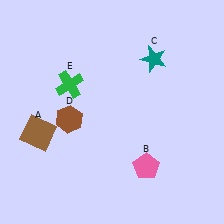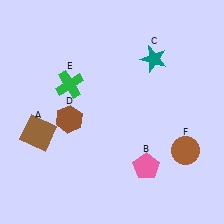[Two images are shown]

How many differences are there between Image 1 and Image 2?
There is 1 difference between the two images.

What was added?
A brown circle (F) was added in Image 2.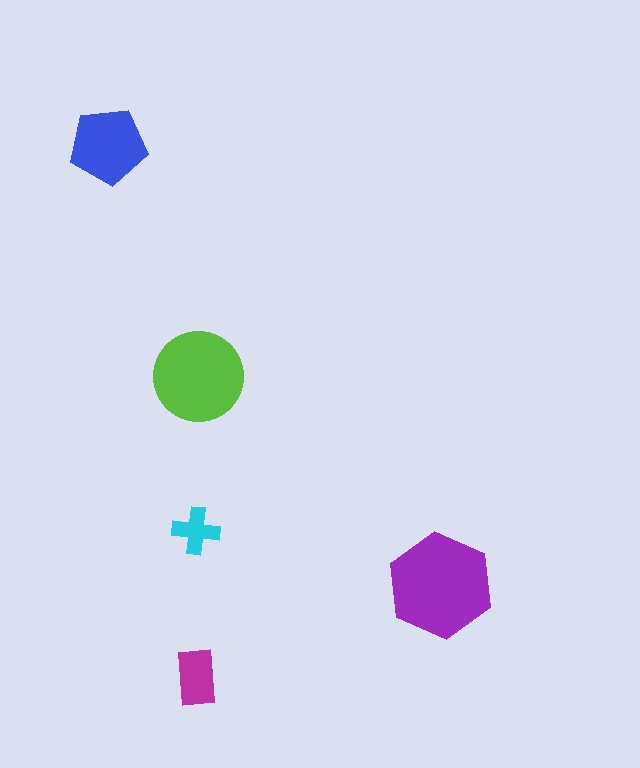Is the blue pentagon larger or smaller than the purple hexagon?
Smaller.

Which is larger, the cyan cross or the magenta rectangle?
The magenta rectangle.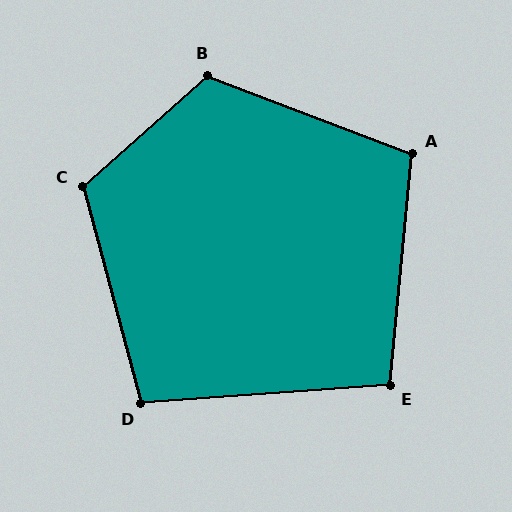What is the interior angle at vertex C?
Approximately 117 degrees (obtuse).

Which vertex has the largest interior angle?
B, at approximately 118 degrees.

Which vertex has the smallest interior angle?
E, at approximately 99 degrees.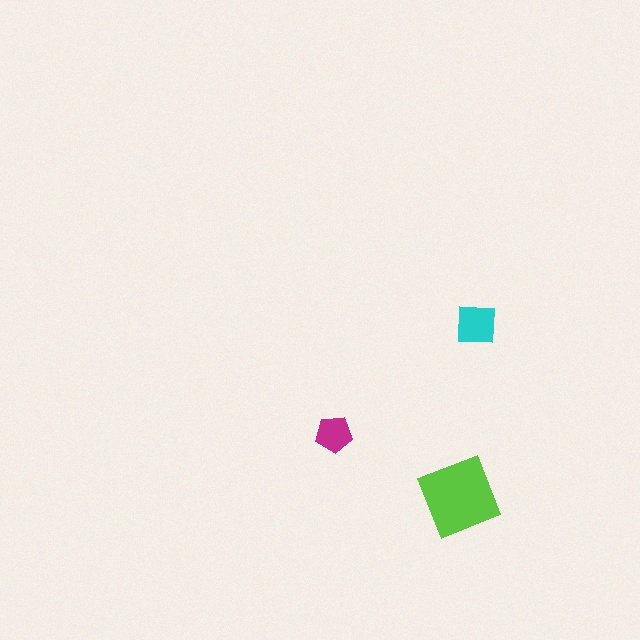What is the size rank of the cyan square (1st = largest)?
2nd.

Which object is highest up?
The cyan square is topmost.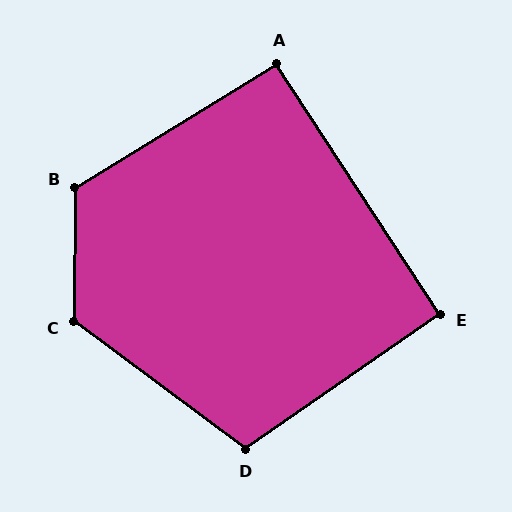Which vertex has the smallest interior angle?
A, at approximately 92 degrees.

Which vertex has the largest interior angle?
C, at approximately 126 degrees.